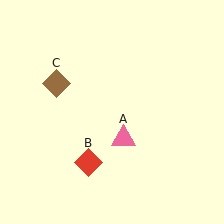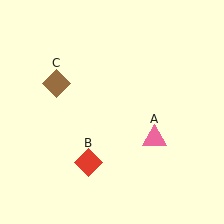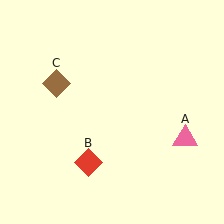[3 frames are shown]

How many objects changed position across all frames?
1 object changed position: pink triangle (object A).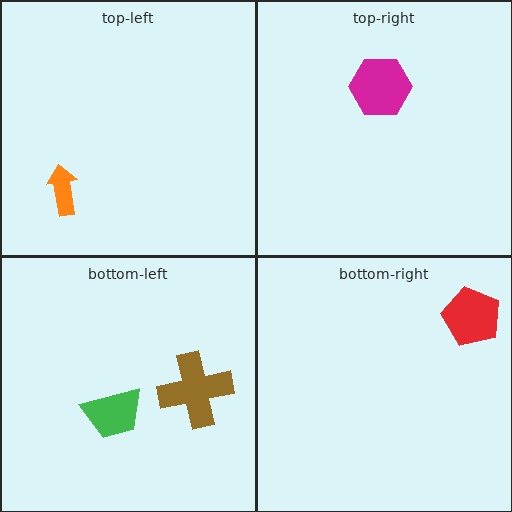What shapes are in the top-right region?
The magenta hexagon.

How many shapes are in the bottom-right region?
1.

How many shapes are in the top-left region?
1.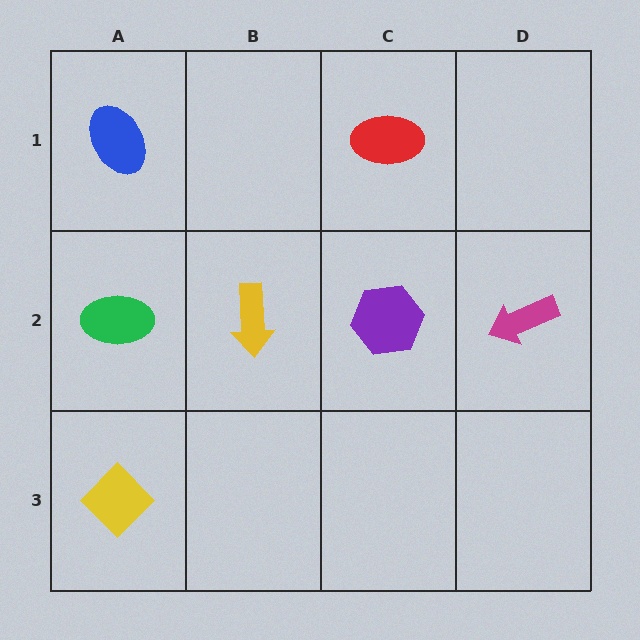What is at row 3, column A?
A yellow diamond.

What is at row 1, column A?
A blue ellipse.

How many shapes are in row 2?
4 shapes.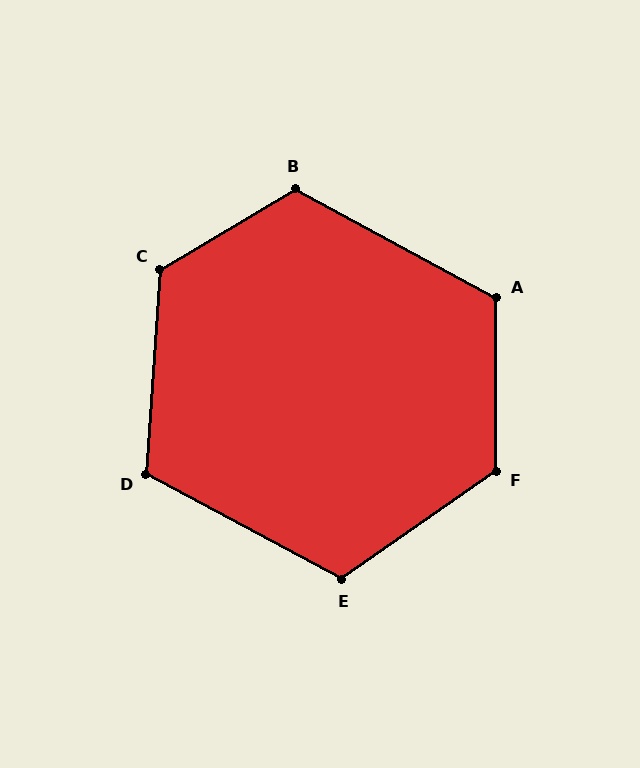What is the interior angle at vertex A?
Approximately 118 degrees (obtuse).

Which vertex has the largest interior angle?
F, at approximately 125 degrees.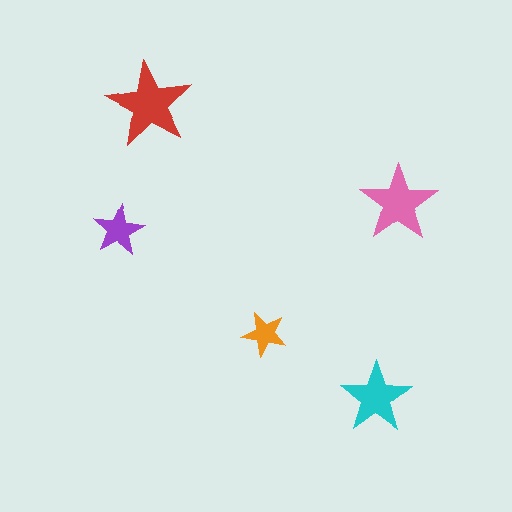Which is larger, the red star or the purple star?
The red one.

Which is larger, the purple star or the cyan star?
The cyan one.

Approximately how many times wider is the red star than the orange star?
About 2 times wider.